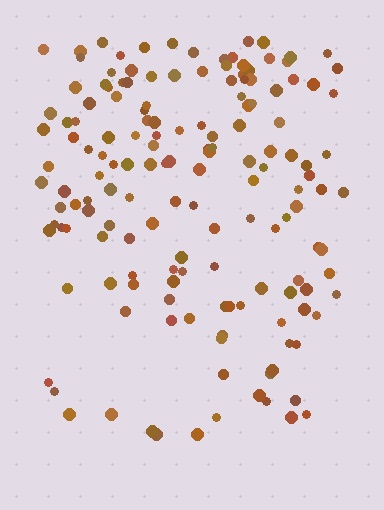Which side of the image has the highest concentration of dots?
The top.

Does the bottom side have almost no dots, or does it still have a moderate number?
Still a moderate number, just noticeably fewer than the top.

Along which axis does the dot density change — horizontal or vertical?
Vertical.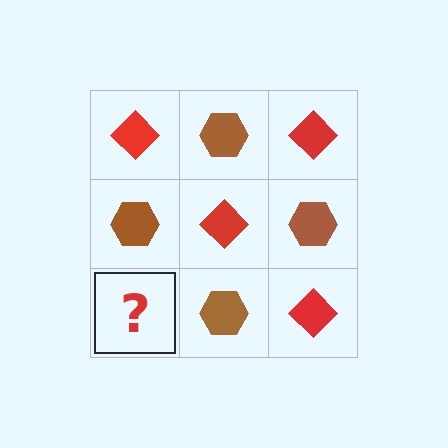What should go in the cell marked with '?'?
The missing cell should contain a red diamond.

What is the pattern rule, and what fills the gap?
The rule is that it alternates red diamond and brown hexagon in a checkerboard pattern. The gap should be filled with a red diamond.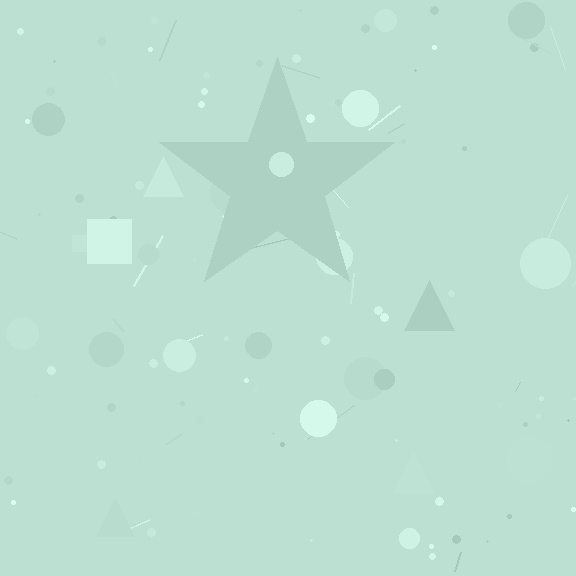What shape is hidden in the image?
A star is hidden in the image.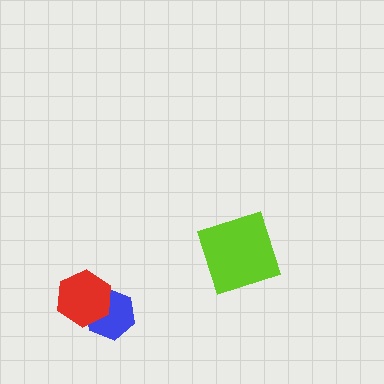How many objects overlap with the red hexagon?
1 object overlaps with the red hexagon.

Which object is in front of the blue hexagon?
The red hexagon is in front of the blue hexagon.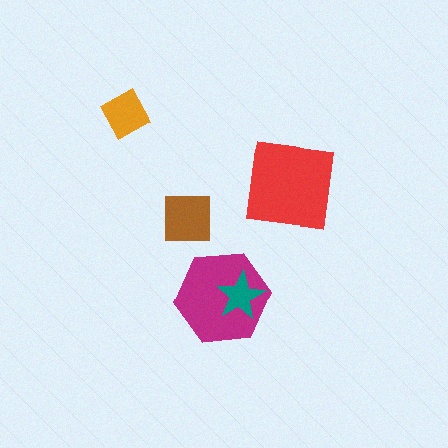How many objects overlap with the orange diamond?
0 objects overlap with the orange diamond.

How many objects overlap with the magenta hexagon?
1 object overlaps with the magenta hexagon.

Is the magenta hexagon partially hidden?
Yes, it is partially covered by another shape.